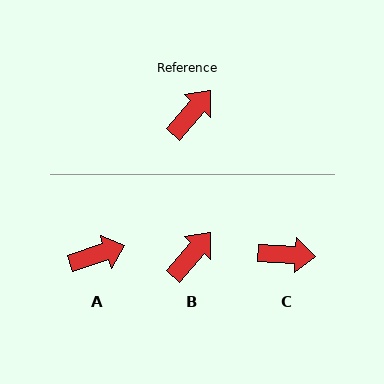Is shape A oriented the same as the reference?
No, it is off by about 31 degrees.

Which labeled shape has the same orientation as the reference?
B.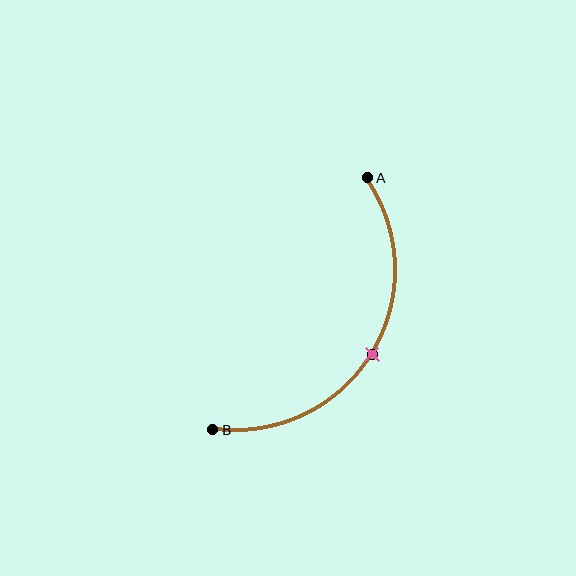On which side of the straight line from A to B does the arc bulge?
The arc bulges to the right of the straight line connecting A and B.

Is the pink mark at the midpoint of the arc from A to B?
Yes. The pink mark lies on the arc at equal arc-length from both A and B — it is the arc midpoint.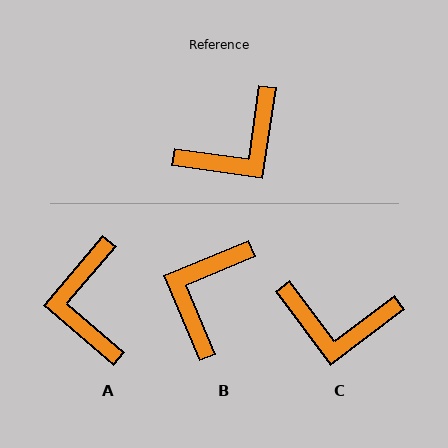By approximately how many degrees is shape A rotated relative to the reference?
Approximately 122 degrees clockwise.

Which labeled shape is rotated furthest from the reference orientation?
B, about 149 degrees away.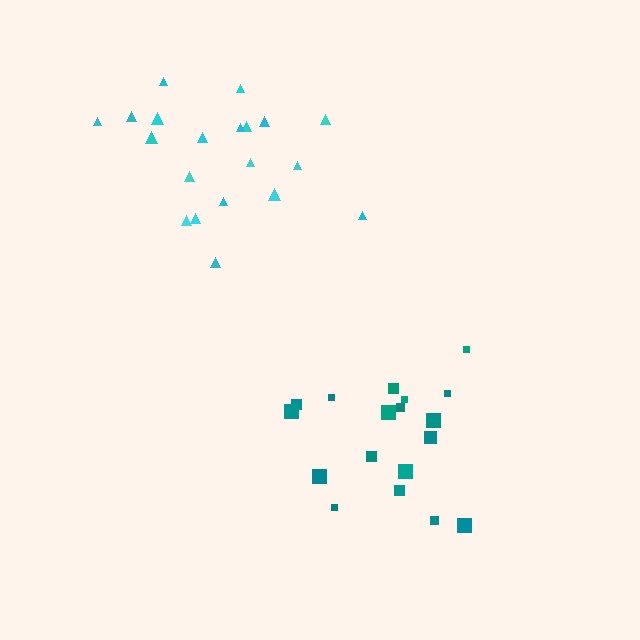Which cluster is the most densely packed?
Cyan.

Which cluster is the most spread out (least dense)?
Teal.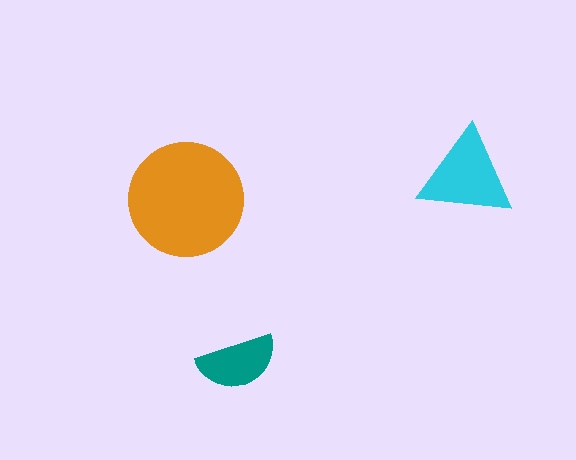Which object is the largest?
The orange circle.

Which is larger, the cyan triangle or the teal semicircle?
The cyan triangle.